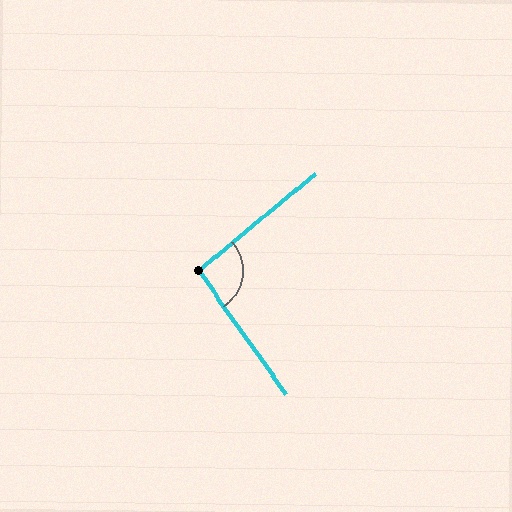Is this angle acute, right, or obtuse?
It is obtuse.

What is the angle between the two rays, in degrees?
Approximately 95 degrees.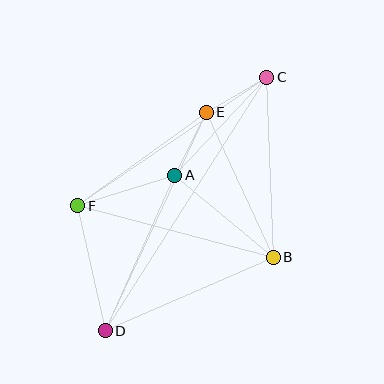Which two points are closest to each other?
Points A and E are closest to each other.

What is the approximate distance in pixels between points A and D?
The distance between A and D is approximately 170 pixels.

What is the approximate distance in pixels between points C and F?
The distance between C and F is approximately 229 pixels.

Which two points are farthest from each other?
Points C and D are farthest from each other.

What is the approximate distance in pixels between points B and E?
The distance between B and E is approximately 160 pixels.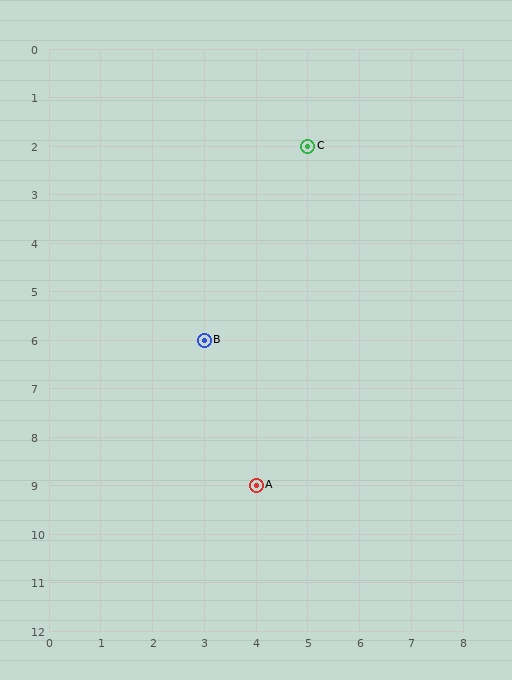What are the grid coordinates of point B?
Point B is at grid coordinates (3, 6).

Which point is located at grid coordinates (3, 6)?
Point B is at (3, 6).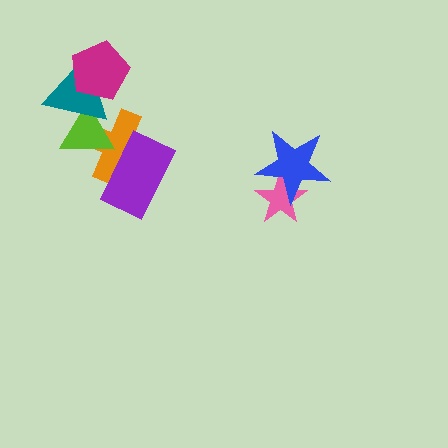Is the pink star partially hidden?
Yes, it is partially covered by another shape.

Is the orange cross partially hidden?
Yes, it is partially covered by another shape.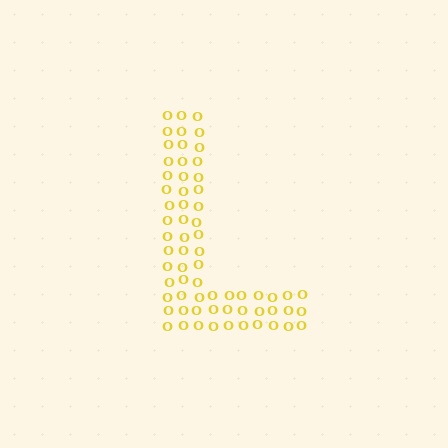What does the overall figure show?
The overall figure shows the letter L.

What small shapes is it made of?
It is made of small letter O's.